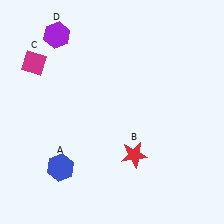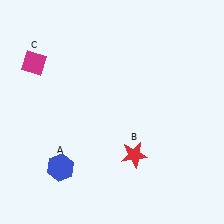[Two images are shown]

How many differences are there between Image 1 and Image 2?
There is 1 difference between the two images.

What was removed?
The purple hexagon (D) was removed in Image 2.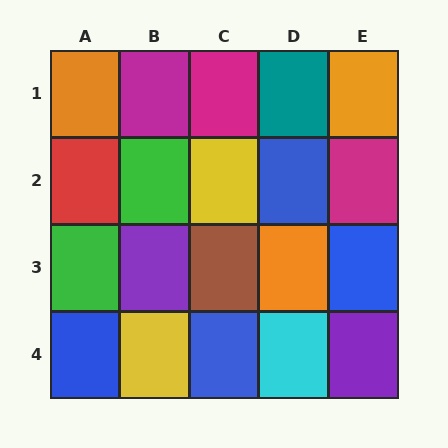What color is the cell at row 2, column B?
Green.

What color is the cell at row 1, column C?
Magenta.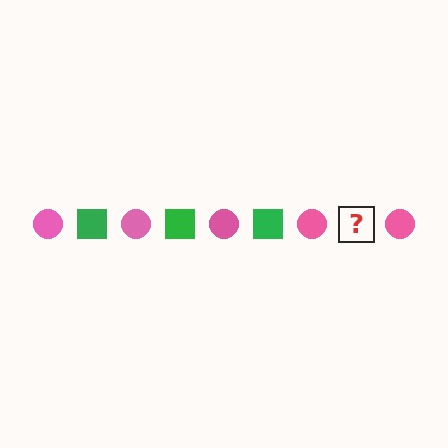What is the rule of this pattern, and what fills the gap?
The rule is that the pattern alternates between pink circle and green square. The gap should be filled with a green square.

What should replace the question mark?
The question mark should be replaced with a green square.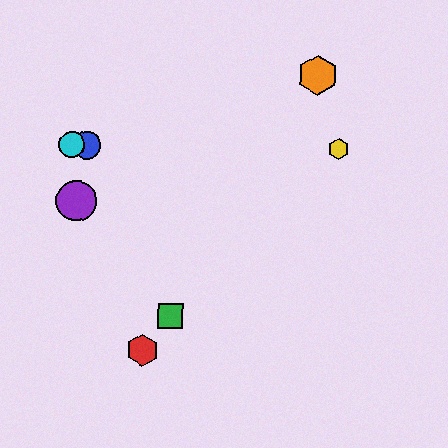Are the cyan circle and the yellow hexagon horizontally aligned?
Yes, both are at y≈145.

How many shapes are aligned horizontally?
3 shapes (the blue circle, the yellow hexagon, the cyan circle) are aligned horizontally.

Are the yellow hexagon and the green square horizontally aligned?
No, the yellow hexagon is at y≈149 and the green square is at y≈316.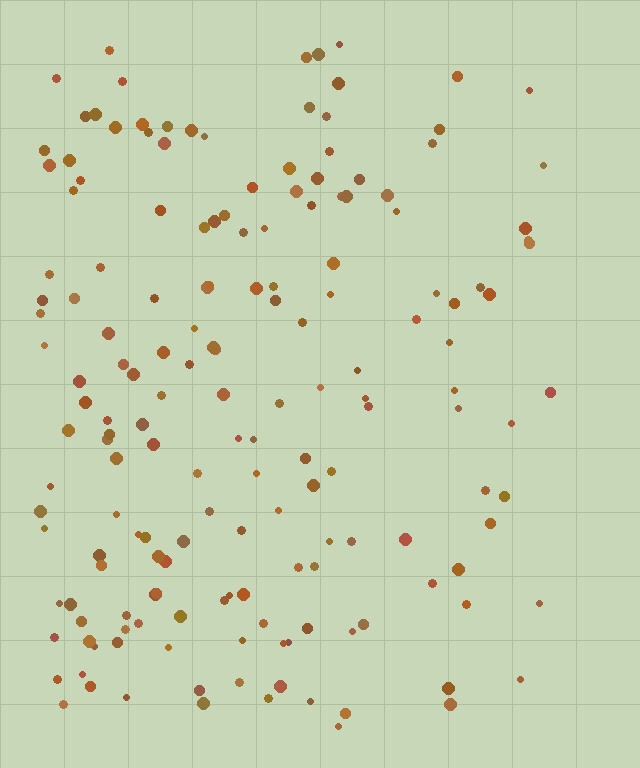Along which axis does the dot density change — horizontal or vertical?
Horizontal.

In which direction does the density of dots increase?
From right to left, with the left side densest.